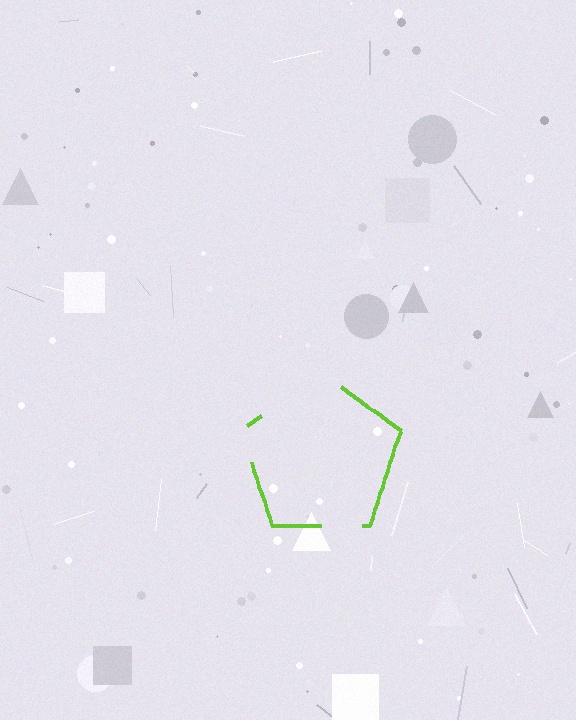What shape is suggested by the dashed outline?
The dashed outline suggests a pentagon.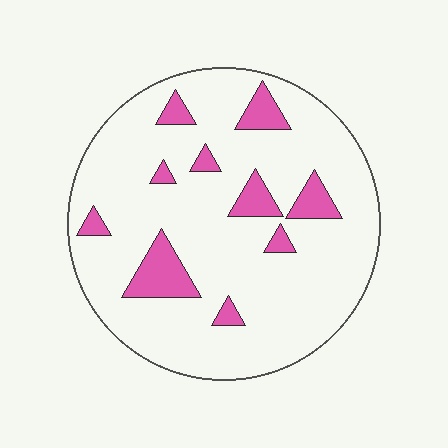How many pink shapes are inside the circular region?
10.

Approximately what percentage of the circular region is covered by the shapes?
Approximately 15%.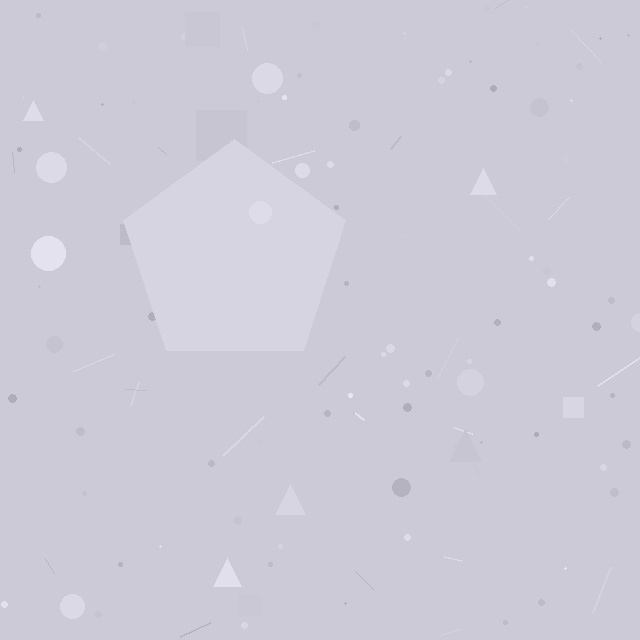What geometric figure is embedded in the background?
A pentagon is embedded in the background.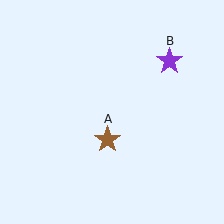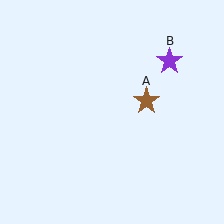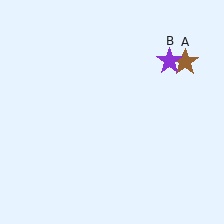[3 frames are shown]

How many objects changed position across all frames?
1 object changed position: brown star (object A).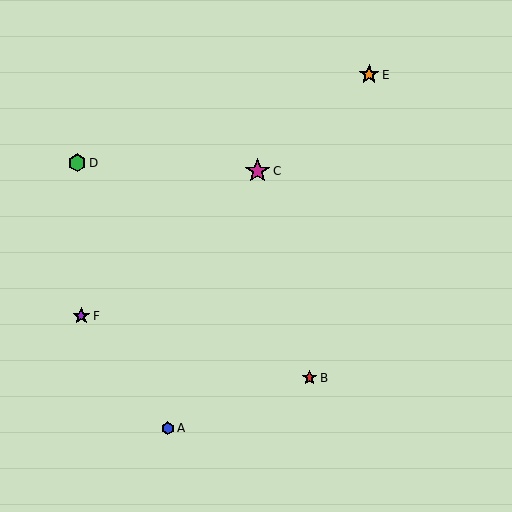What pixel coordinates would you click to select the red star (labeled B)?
Click at (310, 378) to select the red star B.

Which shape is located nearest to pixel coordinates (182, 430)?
The blue hexagon (labeled A) at (168, 428) is nearest to that location.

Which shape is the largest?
The magenta star (labeled C) is the largest.